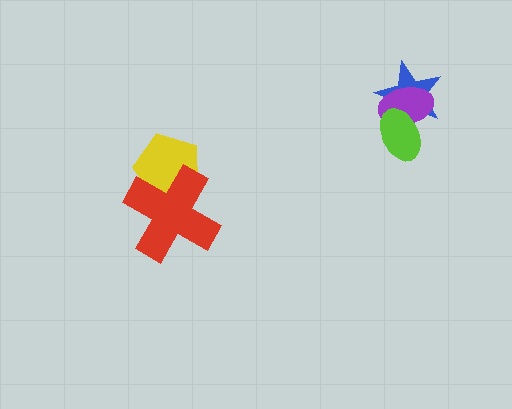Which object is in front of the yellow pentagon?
The red cross is in front of the yellow pentagon.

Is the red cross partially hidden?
No, no other shape covers it.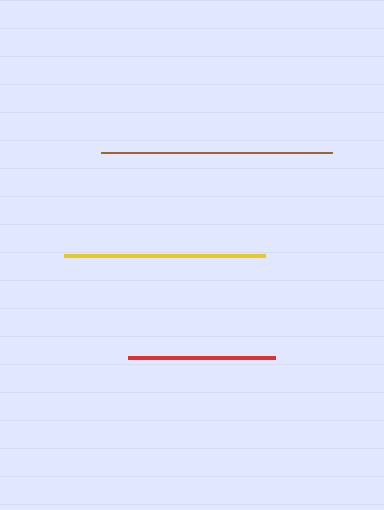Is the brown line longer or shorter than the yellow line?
The brown line is longer than the yellow line.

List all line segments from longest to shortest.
From longest to shortest: brown, yellow, red.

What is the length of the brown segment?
The brown segment is approximately 231 pixels long.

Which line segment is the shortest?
The red line is the shortest at approximately 147 pixels.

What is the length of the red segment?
The red segment is approximately 147 pixels long.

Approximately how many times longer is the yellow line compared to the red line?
The yellow line is approximately 1.4 times the length of the red line.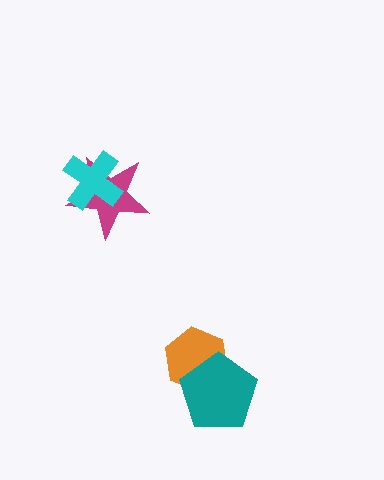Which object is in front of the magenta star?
The cyan cross is in front of the magenta star.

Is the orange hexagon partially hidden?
Yes, it is partially covered by another shape.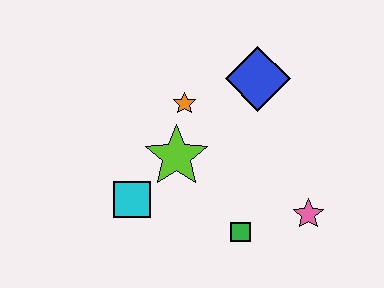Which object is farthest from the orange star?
The pink star is farthest from the orange star.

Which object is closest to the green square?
The pink star is closest to the green square.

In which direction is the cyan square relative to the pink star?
The cyan square is to the left of the pink star.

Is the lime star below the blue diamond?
Yes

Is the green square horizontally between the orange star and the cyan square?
No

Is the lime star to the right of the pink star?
No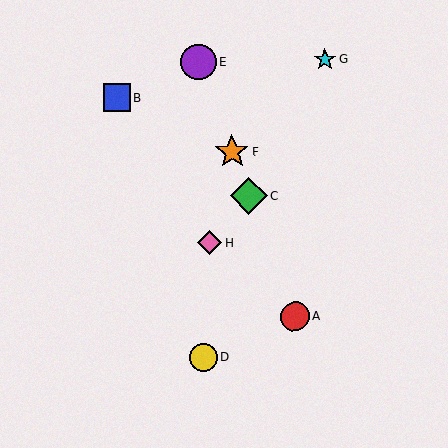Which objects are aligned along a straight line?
Objects A, C, E, F are aligned along a straight line.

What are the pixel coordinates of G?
Object G is at (325, 60).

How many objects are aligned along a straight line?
4 objects (A, C, E, F) are aligned along a straight line.